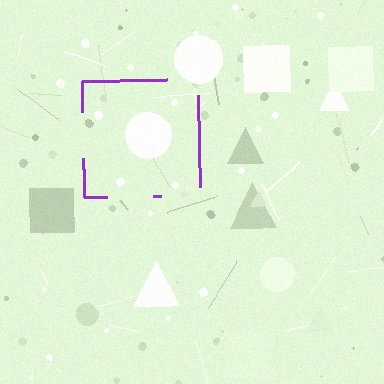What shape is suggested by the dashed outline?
The dashed outline suggests a square.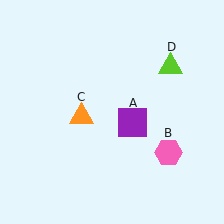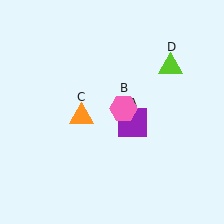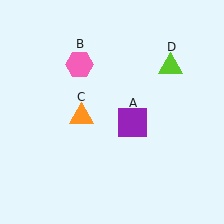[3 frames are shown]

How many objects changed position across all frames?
1 object changed position: pink hexagon (object B).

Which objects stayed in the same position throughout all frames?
Purple square (object A) and orange triangle (object C) and lime triangle (object D) remained stationary.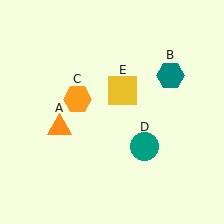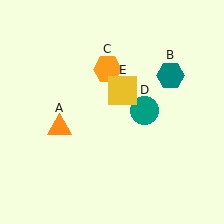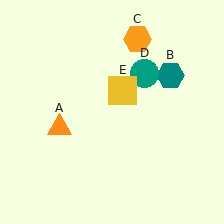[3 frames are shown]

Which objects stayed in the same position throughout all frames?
Orange triangle (object A) and teal hexagon (object B) and yellow square (object E) remained stationary.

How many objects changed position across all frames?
2 objects changed position: orange hexagon (object C), teal circle (object D).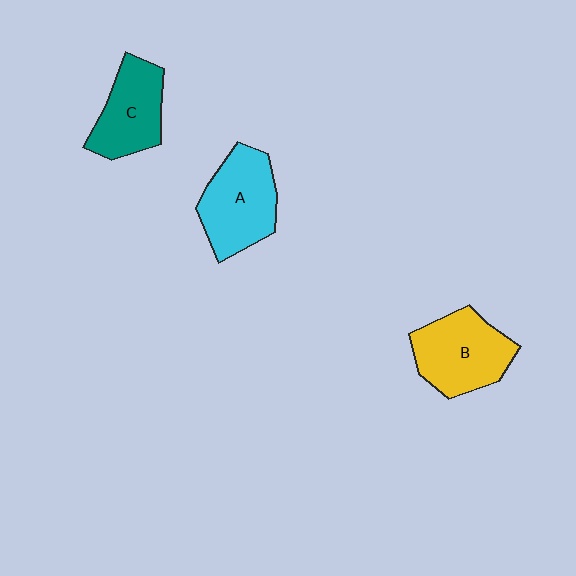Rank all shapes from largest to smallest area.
From largest to smallest: A (cyan), B (yellow), C (teal).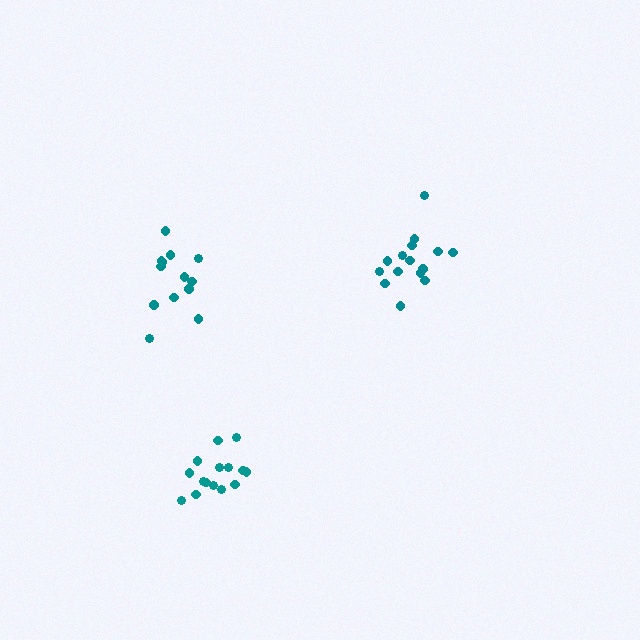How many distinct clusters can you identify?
There are 3 distinct clusters.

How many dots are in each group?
Group 1: 13 dots, Group 2: 15 dots, Group 3: 15 dots (43 total).